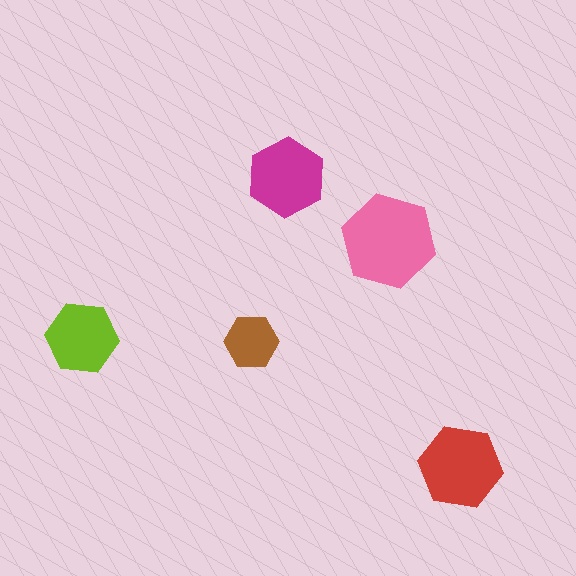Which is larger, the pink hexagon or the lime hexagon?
The pink one.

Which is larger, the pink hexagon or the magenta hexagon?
The pink one.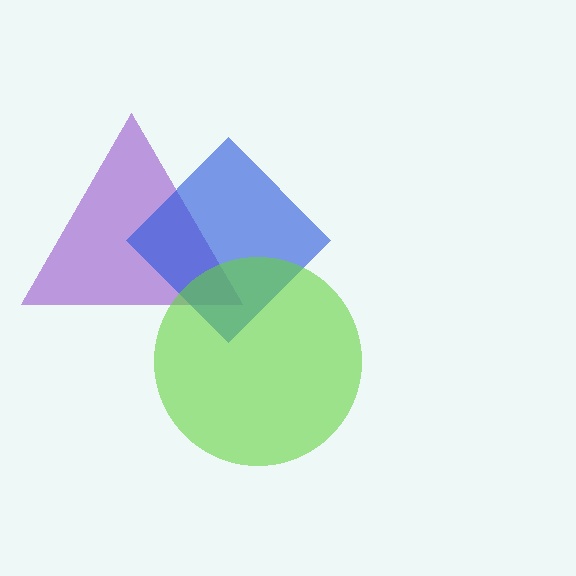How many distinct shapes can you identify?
There are 3 distinct shapes: a purple triangle, a blue diamond, a lime circle.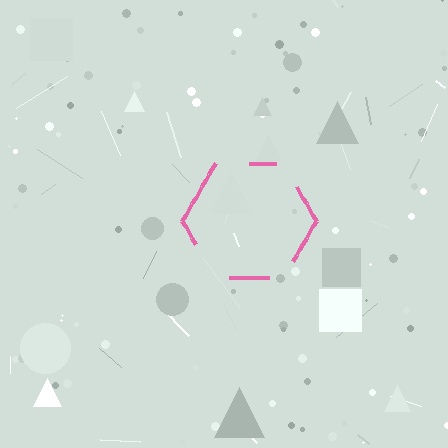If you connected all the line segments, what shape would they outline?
They would outline a hexagon.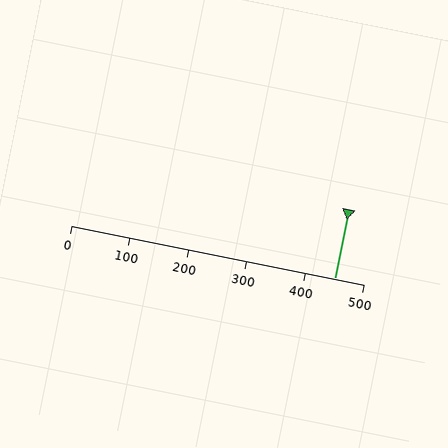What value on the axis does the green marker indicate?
The marker indicates approximately 450.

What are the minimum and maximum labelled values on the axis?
The axis runs from 0 to 500.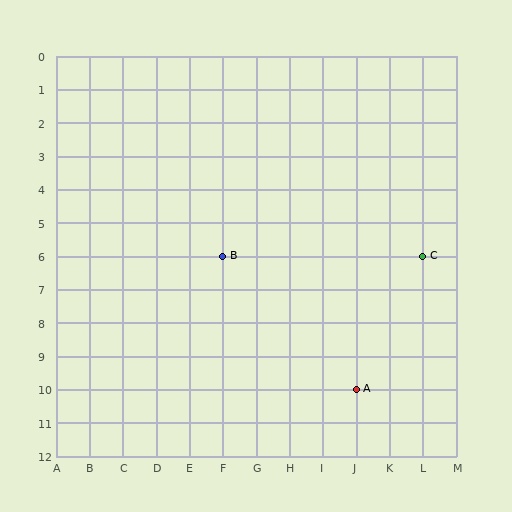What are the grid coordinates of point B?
Point B is at grid coordinates (F, 6).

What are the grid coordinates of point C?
Point C is at grid coordinates (L, 6).